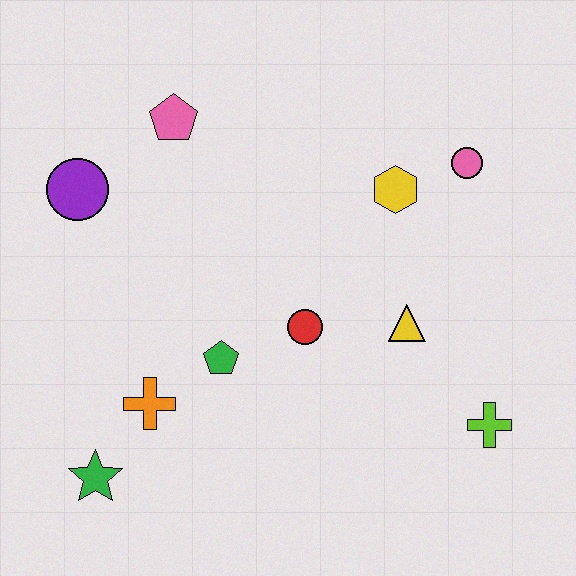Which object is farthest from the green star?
The pink circle is farthest from the green star.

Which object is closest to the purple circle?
The pink pentagon is closest to the purple circle.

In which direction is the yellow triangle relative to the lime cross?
The yellow triangle is above the lime cross.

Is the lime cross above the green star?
Yes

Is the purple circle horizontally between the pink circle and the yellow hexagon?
No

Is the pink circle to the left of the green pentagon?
No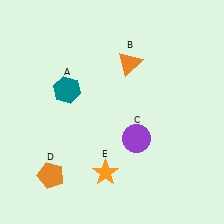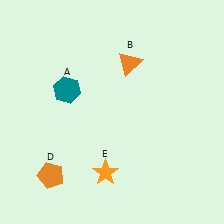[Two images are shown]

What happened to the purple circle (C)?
The purple circle (C) was removed in Image 2. It was in the bottom-right area of Image 1.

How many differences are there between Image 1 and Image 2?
There is 1 difference between the two images.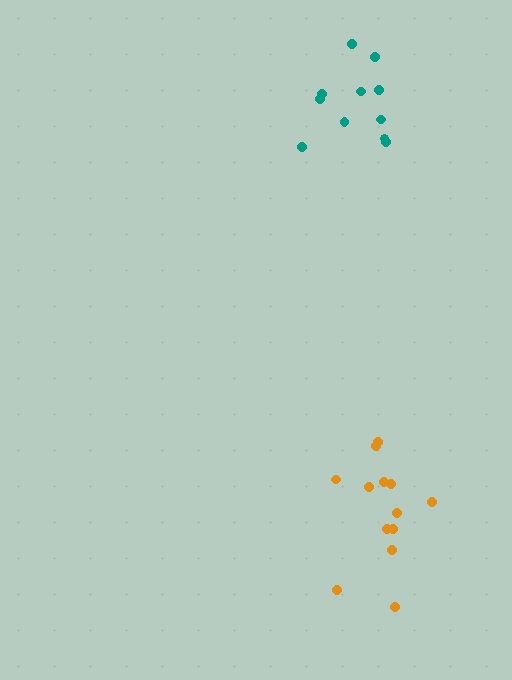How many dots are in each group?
Group 1: 11 dots, Group 2: 13 dots (24 total).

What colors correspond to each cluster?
The clusters are colored: teal, orange.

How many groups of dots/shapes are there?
There are 2 groups.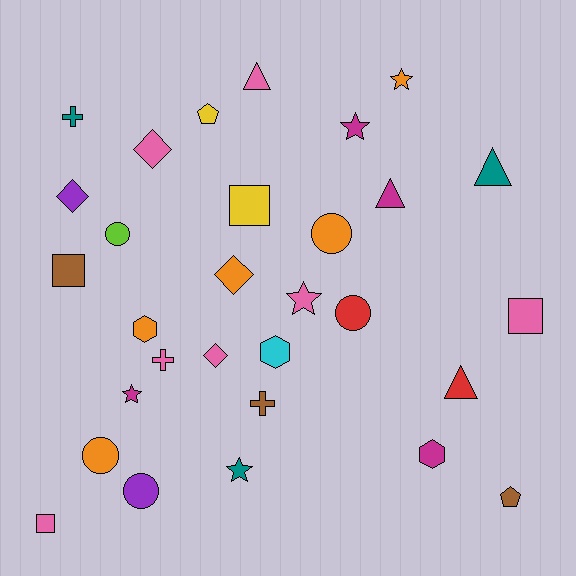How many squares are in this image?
There are 4 squares.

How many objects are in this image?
There are 30 objects.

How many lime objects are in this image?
There is 1 lime object.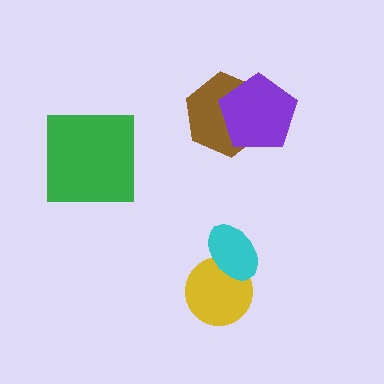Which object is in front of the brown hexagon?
The purple pentagon is in front of the brown hexagon.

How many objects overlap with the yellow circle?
1 object overlaps with the yellow circle.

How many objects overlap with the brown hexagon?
1 object overlaps with the brown hexagon.